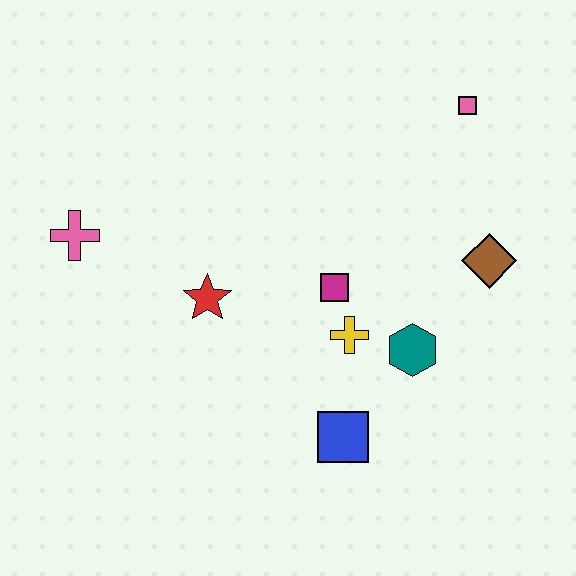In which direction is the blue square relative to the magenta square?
The blue square is below the magenta square.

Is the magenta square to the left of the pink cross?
No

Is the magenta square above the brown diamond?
No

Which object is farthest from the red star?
The pink square is farthest from the red star.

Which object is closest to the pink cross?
The red star is closest to the pink cross.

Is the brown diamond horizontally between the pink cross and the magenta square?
No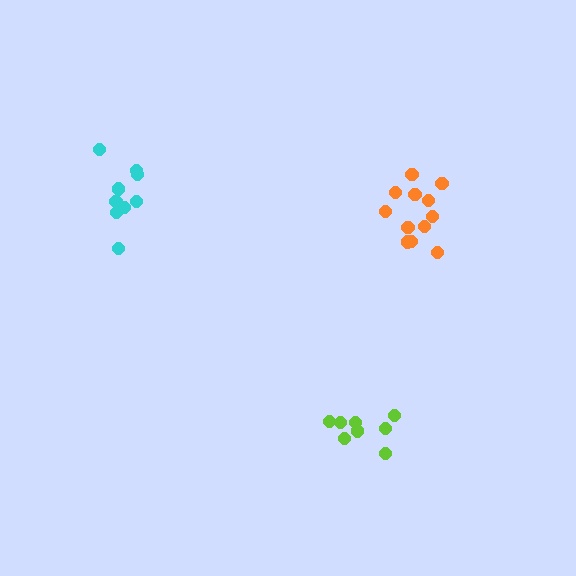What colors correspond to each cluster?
The clusters are colored: lime, cyan, orange.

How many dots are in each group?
Group 1: 8 dots, Group 2: 9 dots, Group 3: 12 dots (29 total).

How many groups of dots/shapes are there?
There are 3 groups.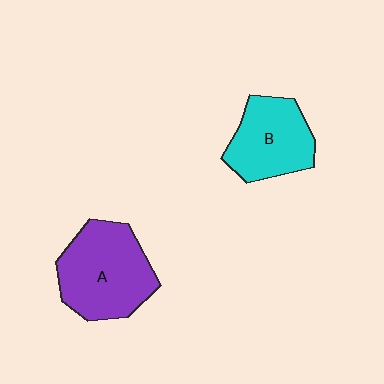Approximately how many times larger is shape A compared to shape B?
Approximately 1.3 times.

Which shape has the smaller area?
Shape B (cyan).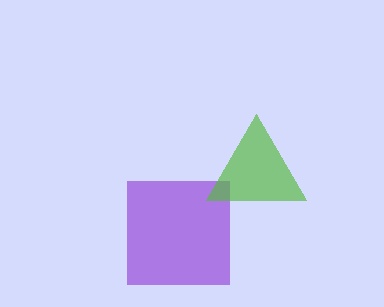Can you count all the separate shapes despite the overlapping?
Yes, there are 2 separate shapes.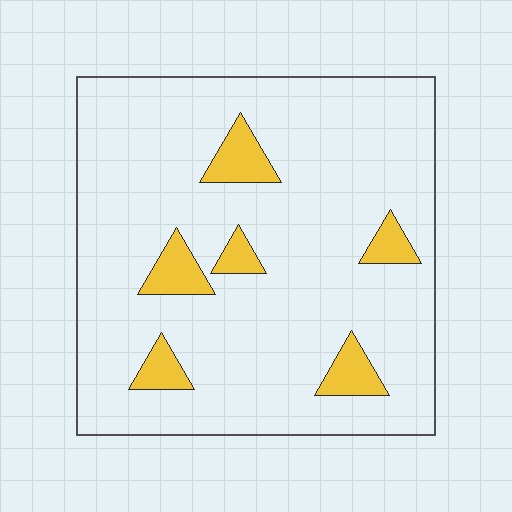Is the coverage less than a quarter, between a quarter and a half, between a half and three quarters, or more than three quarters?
Less than a quarter.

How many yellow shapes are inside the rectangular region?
6.